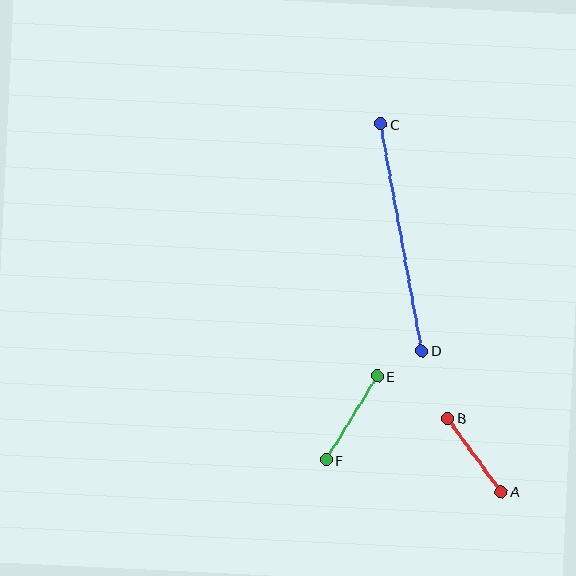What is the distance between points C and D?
The distance is approximately 231 pixels.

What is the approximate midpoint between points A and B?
The midpoint is at approximately (475, 455) pixels.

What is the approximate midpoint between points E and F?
The midpoint is at approximately (352, 418) pixels.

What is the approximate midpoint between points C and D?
The midpoint is at approximately (401, 237) pixels.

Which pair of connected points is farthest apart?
Points C and D are farthest apart.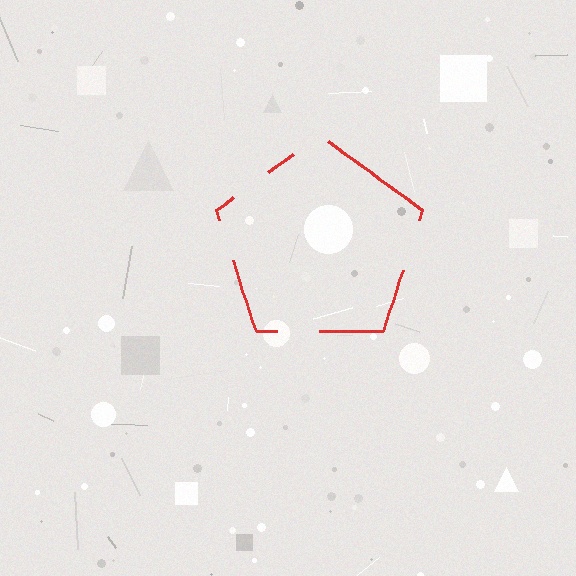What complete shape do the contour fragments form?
The contour fragments form a pentagon.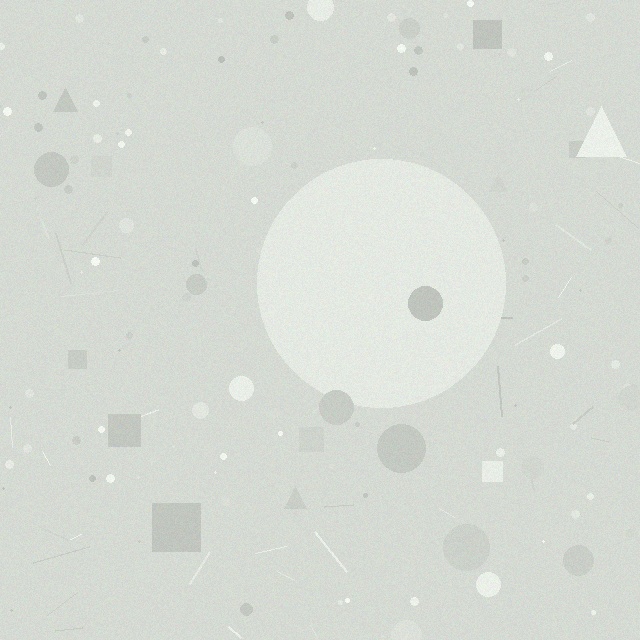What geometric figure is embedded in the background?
A circle is embedded in the background.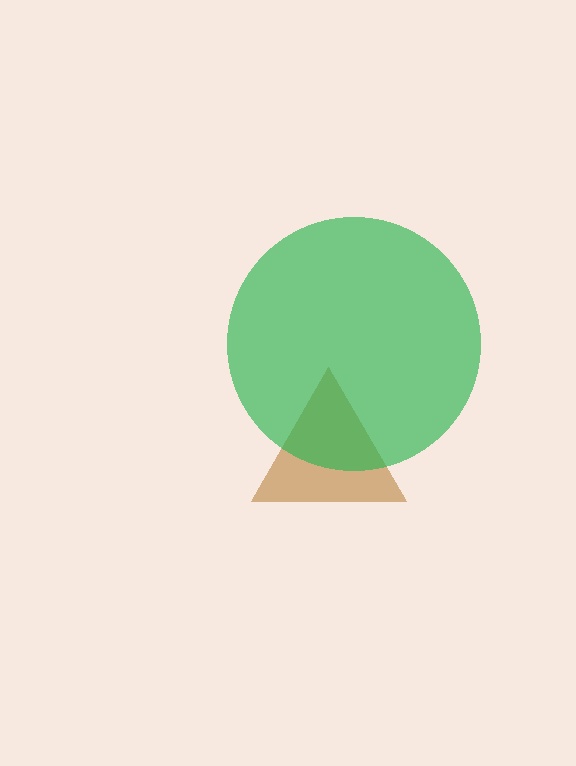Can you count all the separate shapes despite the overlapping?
Yes, there are 2 separate shapes.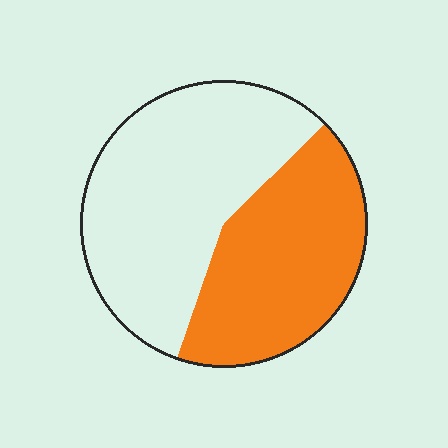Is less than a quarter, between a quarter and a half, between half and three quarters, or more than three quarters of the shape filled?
Between a quarter and a half.